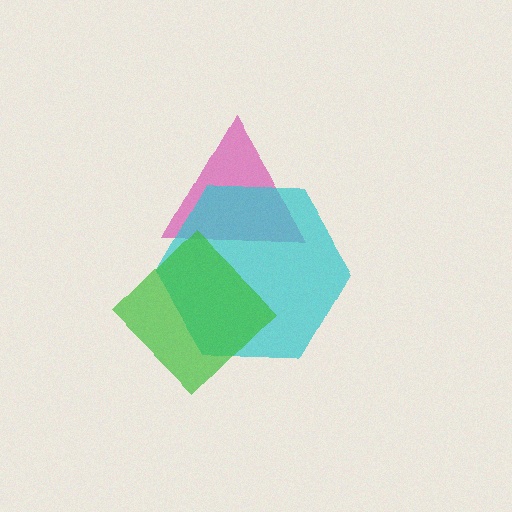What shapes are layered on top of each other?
The layered shapes are: a magenta triangle, a cyan hexagon, a green diamond.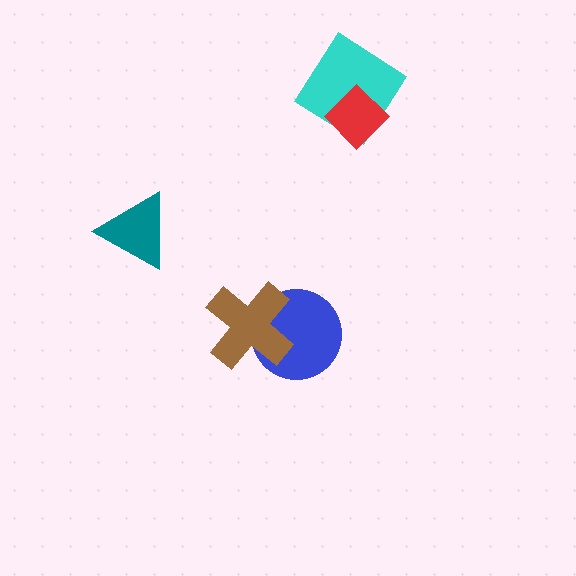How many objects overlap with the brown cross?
1 object overlaps with the brown cross.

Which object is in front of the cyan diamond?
The red diamond is in front of the cyan diamond.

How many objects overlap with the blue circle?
1 object overlaps with the blue circle.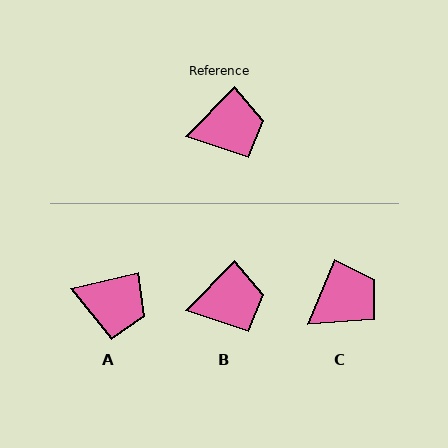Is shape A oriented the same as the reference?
No, it is off by about 33 degrees.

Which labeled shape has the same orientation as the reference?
B.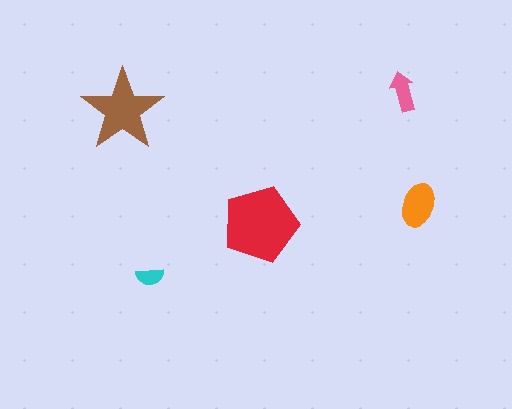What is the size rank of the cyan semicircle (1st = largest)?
5th.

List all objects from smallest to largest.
The cyan semicircle, the pink arrow, the orange ellipse, the brown star, the red pentagon.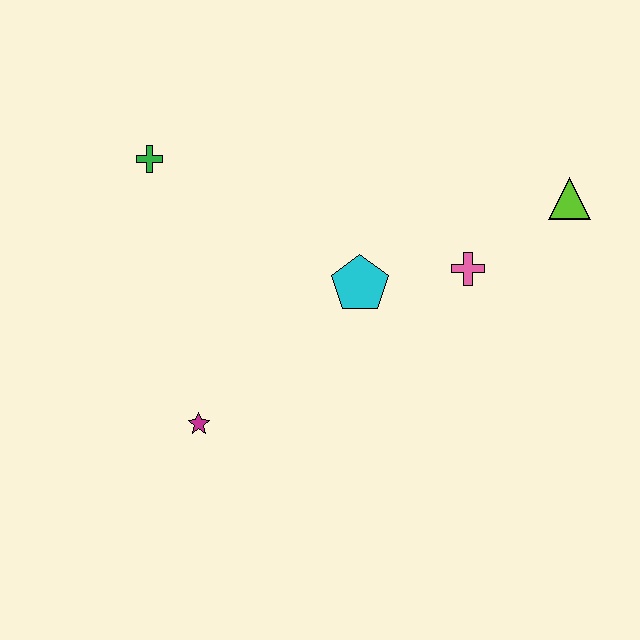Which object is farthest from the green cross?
The lime triangle is farthest from the green cross.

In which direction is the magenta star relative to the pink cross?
The magenta star is to the left of the pink cross.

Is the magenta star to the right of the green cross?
Yes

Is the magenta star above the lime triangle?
No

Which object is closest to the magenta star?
The cyan pentagon is closest to the magenta star.